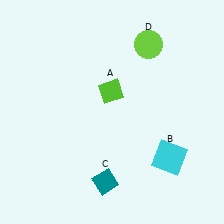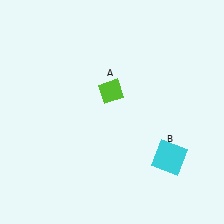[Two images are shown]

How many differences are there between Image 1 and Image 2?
There are 2 differences between the two images.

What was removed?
The teal diamond (C), the lime circle (D) were removed in Image 2.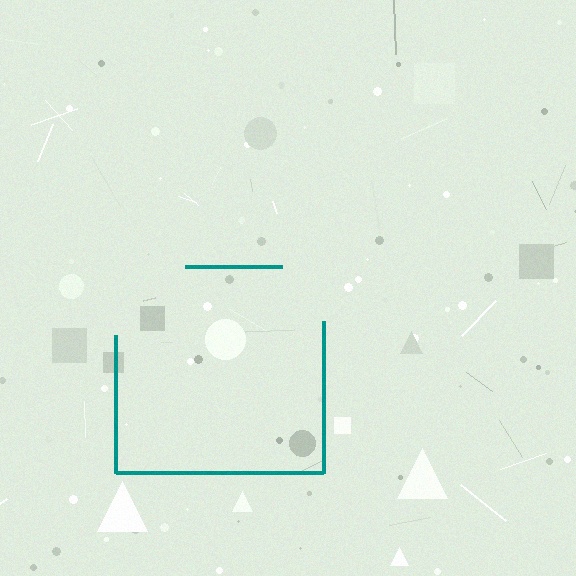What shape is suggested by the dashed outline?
The dashed outline suggests a square.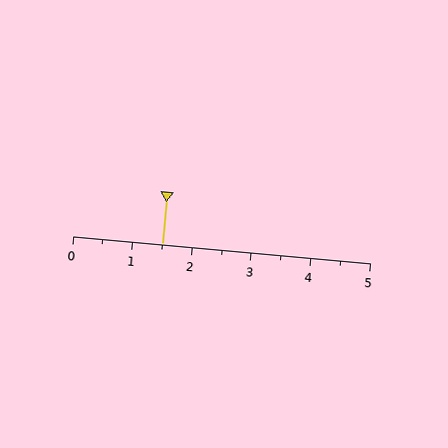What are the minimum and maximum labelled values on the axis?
The axis runs from 0 to 5.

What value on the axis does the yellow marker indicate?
The marker indicates approximately 1.5.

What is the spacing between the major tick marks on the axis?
The major ticks are spaced 1 apart.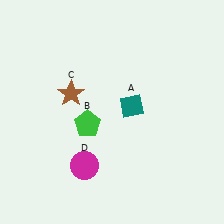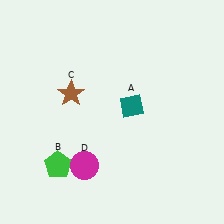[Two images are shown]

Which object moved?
The green pentagon (B) moved down.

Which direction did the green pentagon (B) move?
The green pentagon (B) moved down.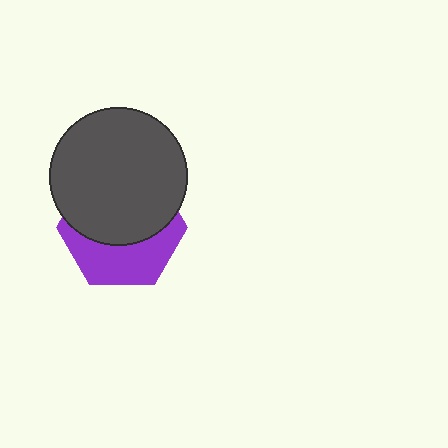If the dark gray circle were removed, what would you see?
You would see the complete purple hexagon.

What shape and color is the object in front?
The object in front is a dark gray circle.